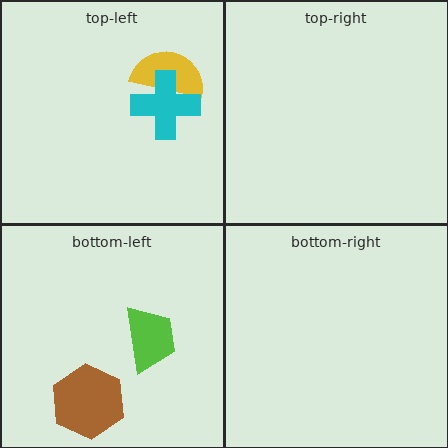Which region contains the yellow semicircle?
The top-left region.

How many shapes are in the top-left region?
2.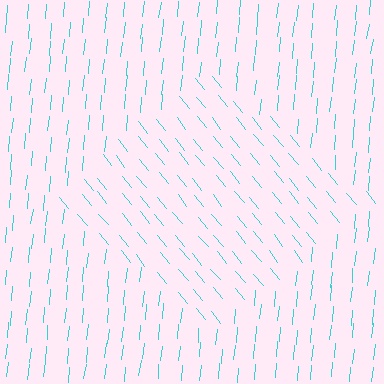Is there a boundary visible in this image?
Yes, there is a texture boundary formed by a change in line orientation.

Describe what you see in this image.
The image is filled with small cyan line segments. A diamond region in the image has lines oriented differently from the surrounding lines, creating a visible texture boundary.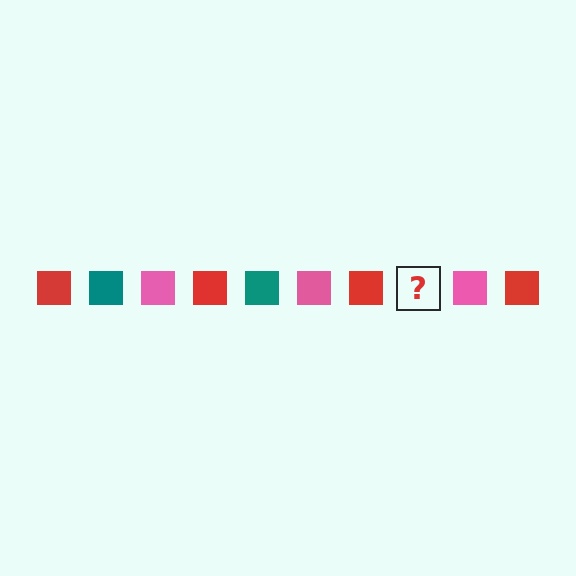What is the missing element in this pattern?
The missing element is a teal square.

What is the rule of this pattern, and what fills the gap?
The rule is that the pattern cycles through red, teal, pink squares. The gap should be filled with a teal square.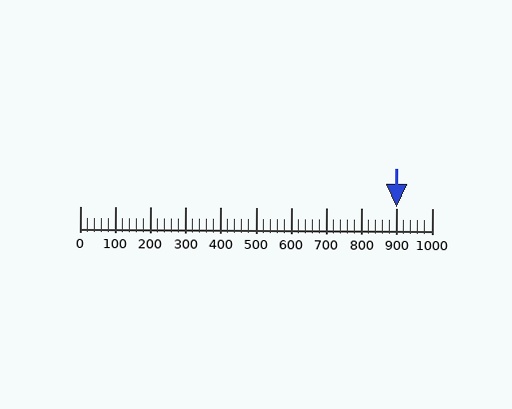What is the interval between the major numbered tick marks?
The major tick marks are spaced 100 units apart.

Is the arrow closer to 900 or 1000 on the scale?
The arrow is closer to 900.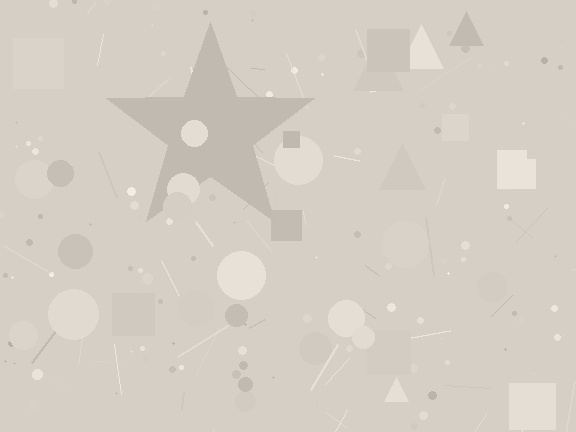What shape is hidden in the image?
A star is hidden in the image.